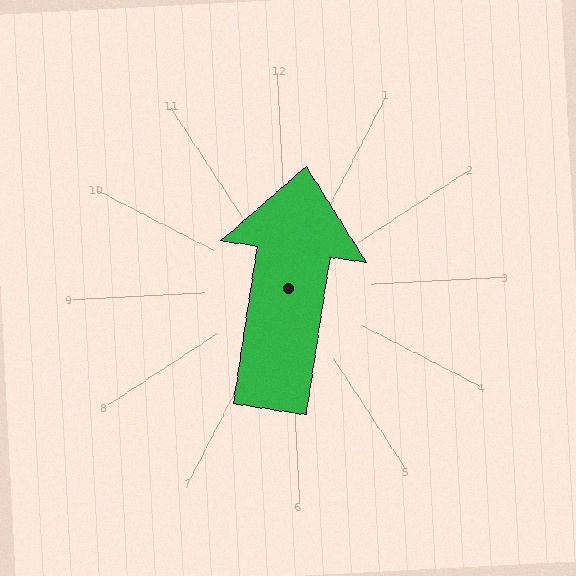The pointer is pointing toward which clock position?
Roughly 12 o'clock.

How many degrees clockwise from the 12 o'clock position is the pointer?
Approximately 12 degrees.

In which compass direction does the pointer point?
North.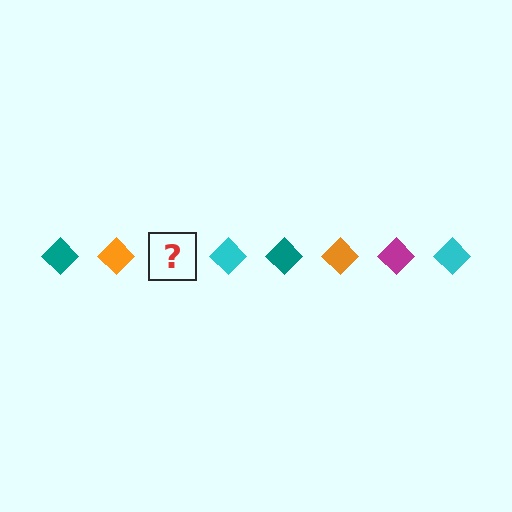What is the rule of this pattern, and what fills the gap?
The rule is that the pattern cycles through teal, orange, magenta, cyan diamonds. The gap should be filled with a magenta diamond.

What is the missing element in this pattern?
The missing element is a magenta diamond.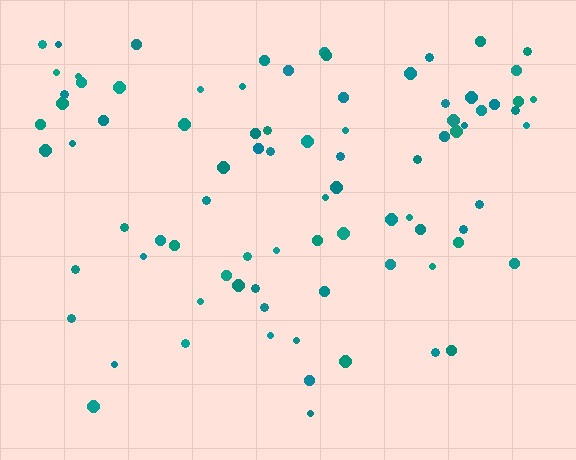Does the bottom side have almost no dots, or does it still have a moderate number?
Still a moderate number, just noticeably fewer than the top.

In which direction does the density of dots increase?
From bottom to top, with the top side densest.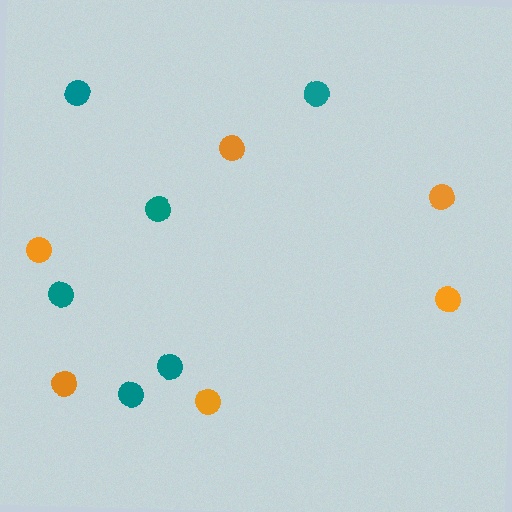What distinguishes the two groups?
There are 2 groups: one group of orange circles (6) and one group of teal circles (6).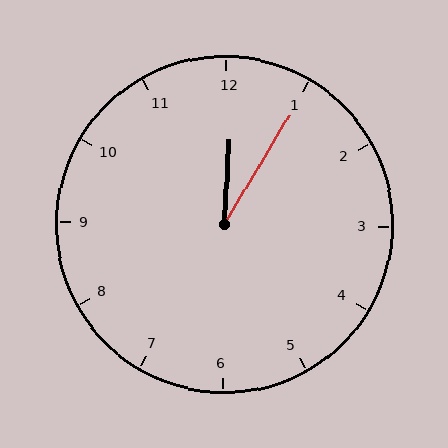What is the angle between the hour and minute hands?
Approximately 28 degrees.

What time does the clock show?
12:05.